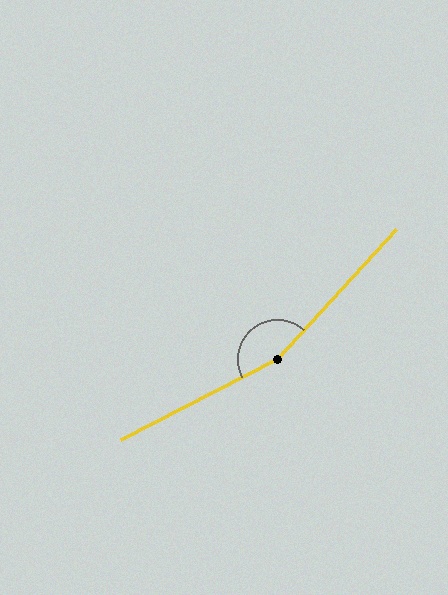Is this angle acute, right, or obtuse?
It is obtuse.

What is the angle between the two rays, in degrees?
Approximately 160 degrees.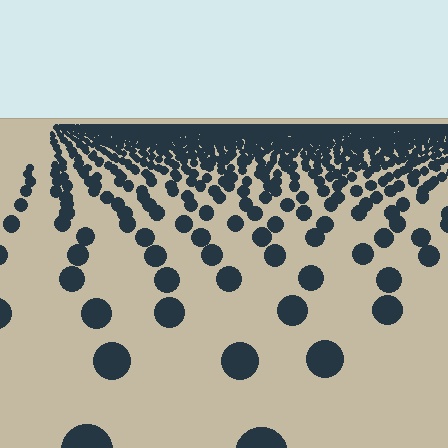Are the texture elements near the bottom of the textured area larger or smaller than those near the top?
Larger. Near the bottom, elements are closer to the viewer and appear at a bigger on-screen size.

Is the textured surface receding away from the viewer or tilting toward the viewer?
The surface is receding away from the viewer. Texture elements get smaller and denser toward the top.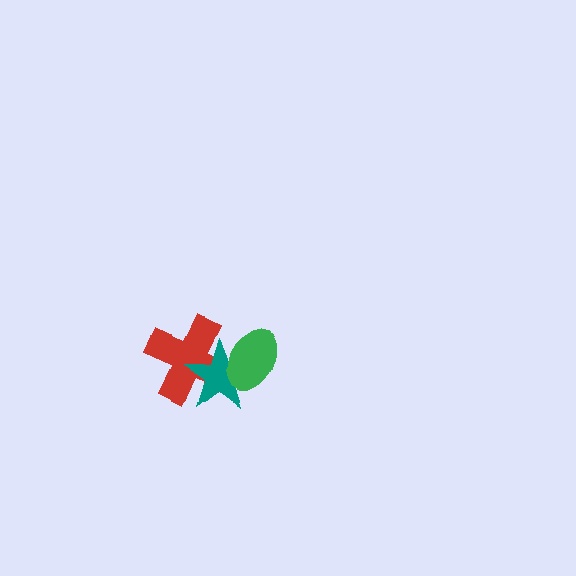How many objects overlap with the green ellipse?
2 objects overlap with the green ellipse.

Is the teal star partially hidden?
Yes, it is partially covered by another shape.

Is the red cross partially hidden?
Yes, it is partially covered by another shape.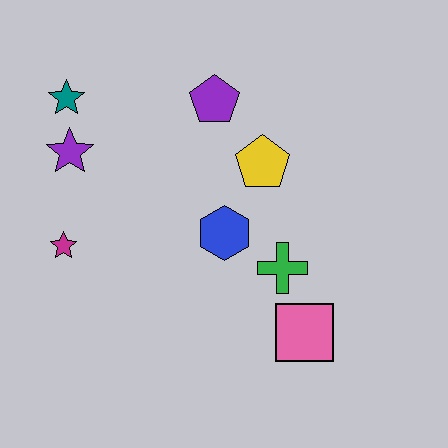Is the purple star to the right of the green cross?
No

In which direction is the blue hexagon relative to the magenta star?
The blue hexagon is to the right of the magenta star.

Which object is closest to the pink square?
The green cross is closest to the pink square.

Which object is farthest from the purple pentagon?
The pink square is farthest from the purple pentagon.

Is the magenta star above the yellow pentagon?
No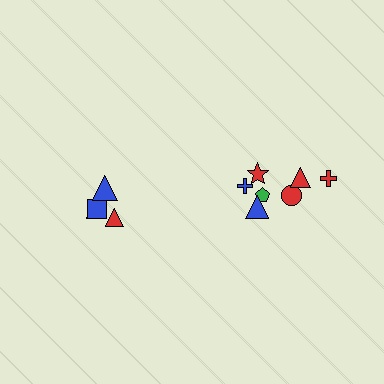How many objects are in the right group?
There are 7 objects.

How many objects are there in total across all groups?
There are 11 objects.